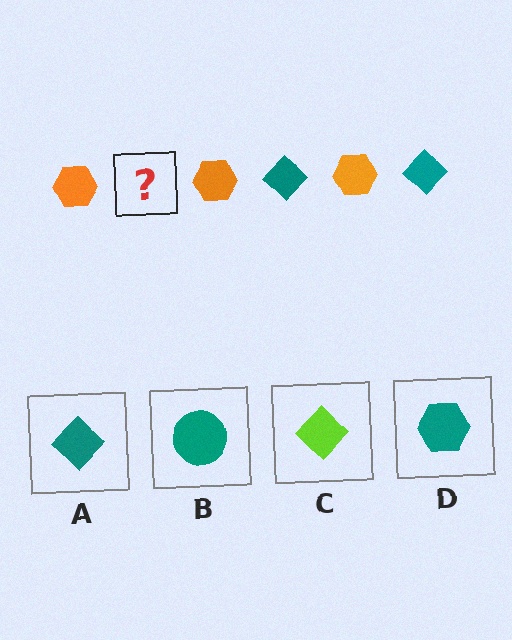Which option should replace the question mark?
Option A.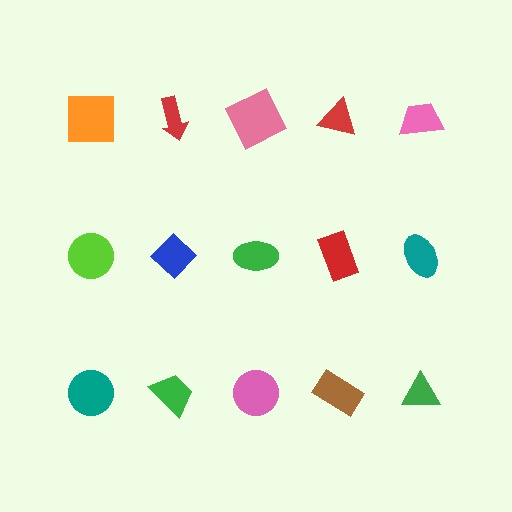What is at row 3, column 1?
A teal circle.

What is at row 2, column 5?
A teal ellipse.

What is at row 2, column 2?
A blue diamond.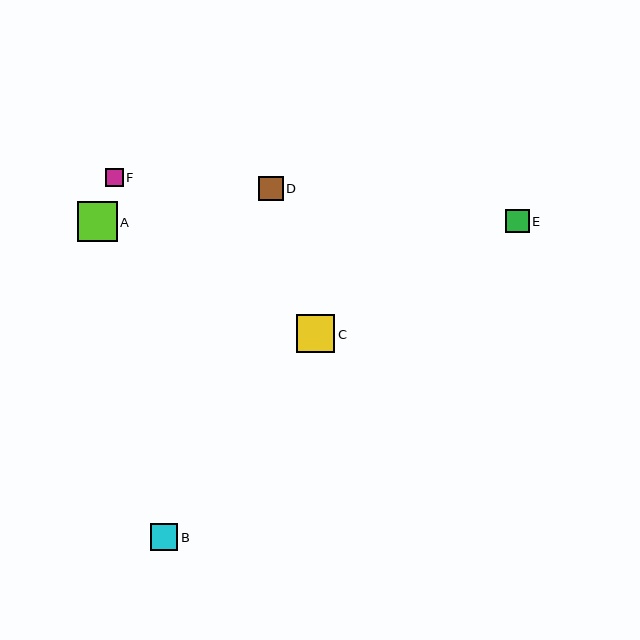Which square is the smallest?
Square F is the smallest with a size of approximately 18 pixels.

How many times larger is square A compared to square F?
Square A is approximately 2.2 times the size of square F.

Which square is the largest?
Square A is the largest with a size of approximately 40 pixels.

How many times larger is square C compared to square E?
Square C is approximately 1.6 times the size of square E.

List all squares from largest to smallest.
From largest to smallest: A, C, B, D, E, F.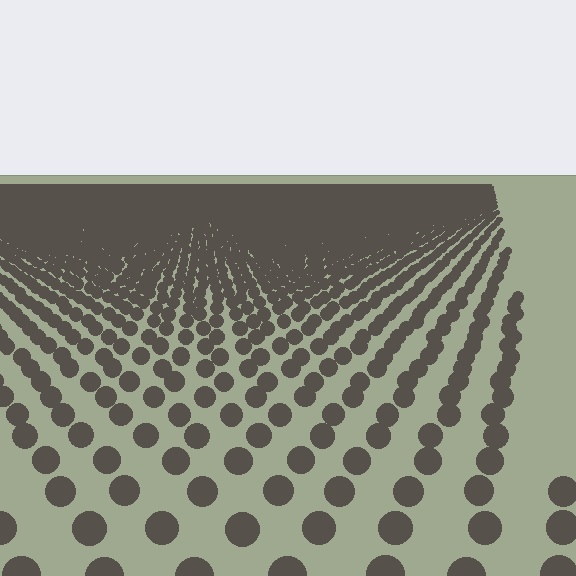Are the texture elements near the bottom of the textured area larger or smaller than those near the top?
Larger. Near the bottom, elements are closer to the viewer and appear at a bigger on-screen size.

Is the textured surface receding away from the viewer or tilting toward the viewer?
The surface is receding away from the viewer. Texture elements get smaller and denser toward the top.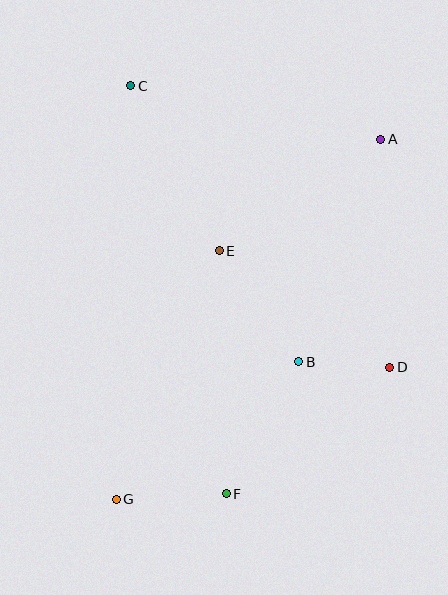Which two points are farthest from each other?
Points A and G are farthest from each other.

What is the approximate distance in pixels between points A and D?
The distance between A and D is approximately 228 pixels.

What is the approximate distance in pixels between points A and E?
The distance between A and E is approximately 196 pixels.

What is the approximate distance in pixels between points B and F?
The distance between B and F is approximately 151 pixels.